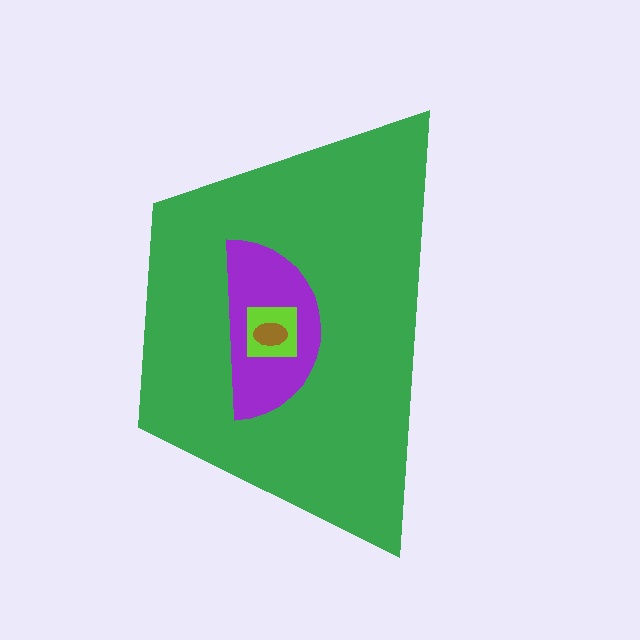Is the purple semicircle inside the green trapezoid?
Yes.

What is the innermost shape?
The brown ellipse.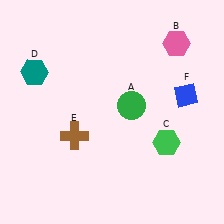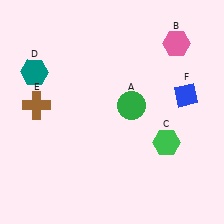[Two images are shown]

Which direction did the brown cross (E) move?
The brown cross (E) moved left.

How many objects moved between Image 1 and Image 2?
1 object moved between the two images.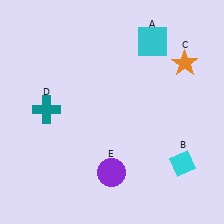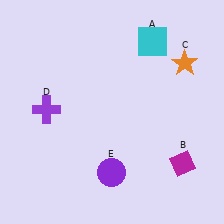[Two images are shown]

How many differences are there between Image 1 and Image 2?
There are 2 differences between the two images.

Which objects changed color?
B changed from cyan to magenta. D changed from teal to purple.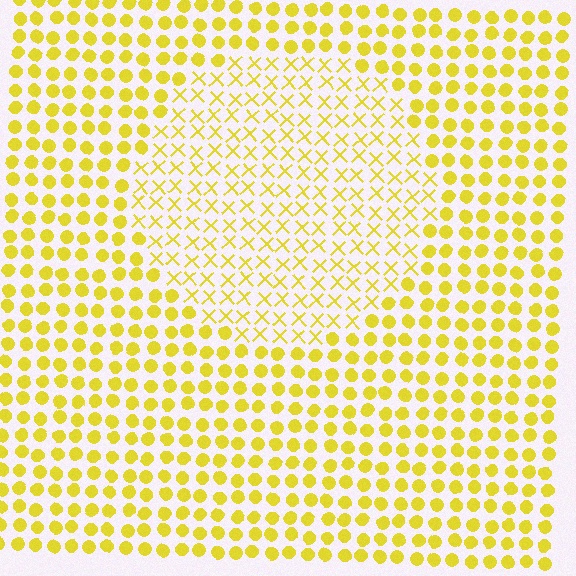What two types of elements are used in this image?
The image uses X marks inside the circle region and circles outside it.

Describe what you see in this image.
The image is filled with small yellow elements arranged in a uniform grid. A circle-shaped region contains X marks, while the surrounding area contains circles. The boundary is defined purely by the change in element shape.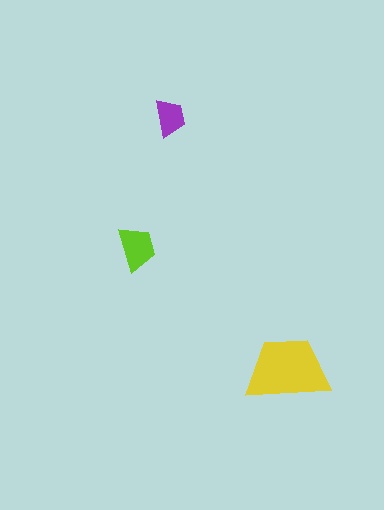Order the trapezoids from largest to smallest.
the yellow one, the lime one, the purple one.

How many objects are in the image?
There are 3 objects in the image.